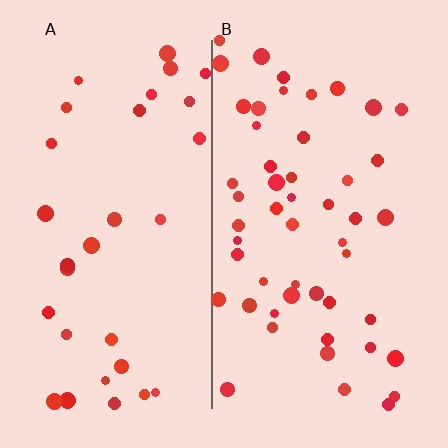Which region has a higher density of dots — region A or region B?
B (the right).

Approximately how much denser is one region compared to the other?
Approximately 1.6× — region B over region A.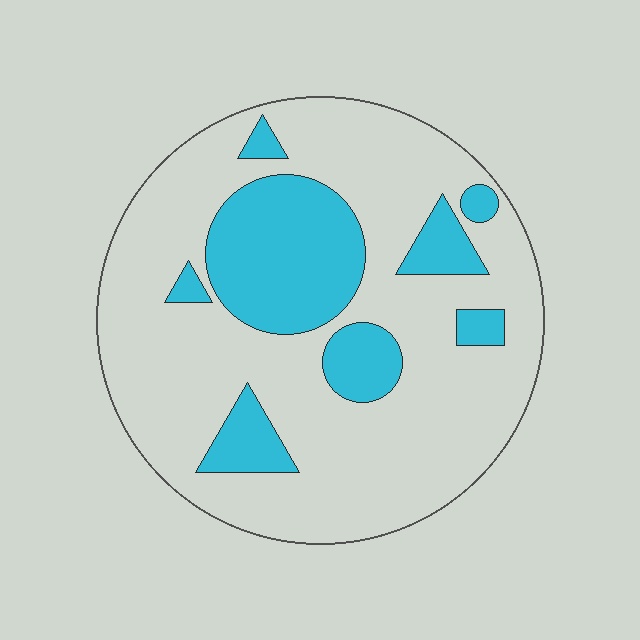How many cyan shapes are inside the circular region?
8.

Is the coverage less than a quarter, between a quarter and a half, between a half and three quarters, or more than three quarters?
Less than a quarter.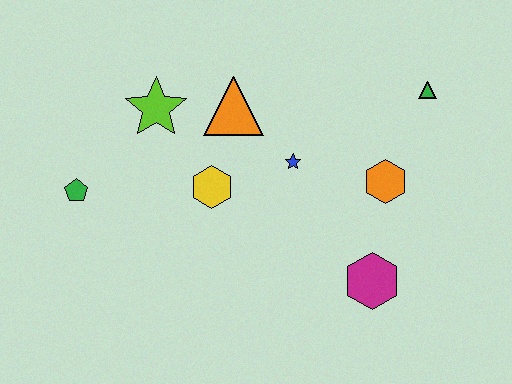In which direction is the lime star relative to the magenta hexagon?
The lime star is to the left of the magenta hexagon.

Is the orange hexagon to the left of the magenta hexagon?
No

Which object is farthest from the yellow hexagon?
The green triangle is farthest from the yellow hexagon.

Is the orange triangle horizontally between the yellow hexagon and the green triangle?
Yes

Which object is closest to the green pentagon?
The lime star is closest to the green pentagon.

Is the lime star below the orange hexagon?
No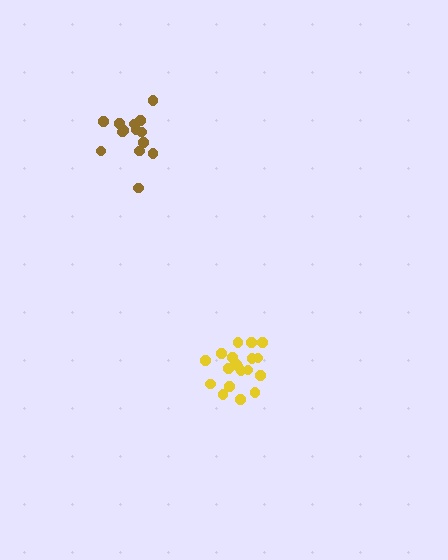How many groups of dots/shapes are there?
There are 2 groups.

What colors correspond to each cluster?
The clusters are colored: brown, yellow.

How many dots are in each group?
Group 1: 14 dots, Group 2: 19 dots (33 total).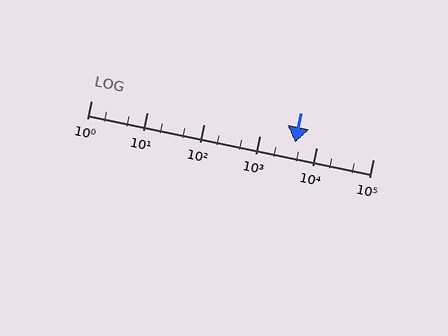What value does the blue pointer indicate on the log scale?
The pointer indicates approximately 4100.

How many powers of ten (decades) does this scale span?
The scale spans 5 decades, from 1 to 100000.